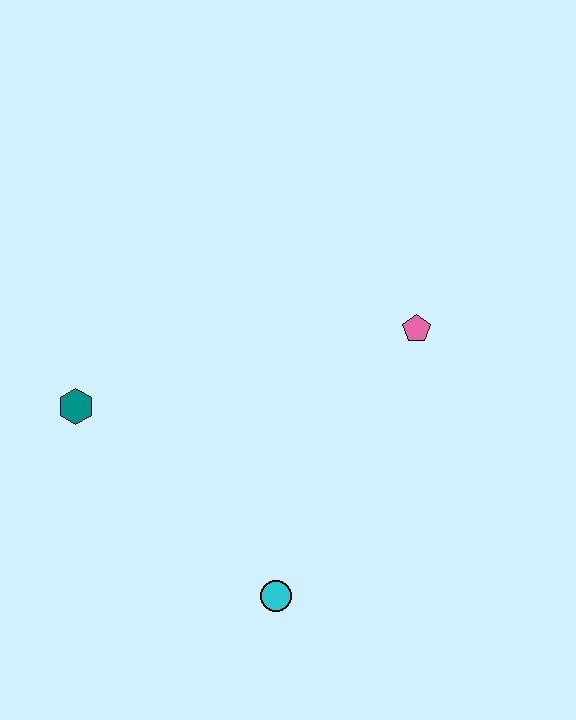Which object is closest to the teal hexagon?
The cyan circle is closest to the teal hexagon.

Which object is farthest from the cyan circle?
The pink pentagon is farthest from the cyan circle.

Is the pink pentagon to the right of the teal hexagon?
Yes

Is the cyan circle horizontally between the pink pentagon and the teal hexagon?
Yes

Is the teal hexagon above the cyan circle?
Yes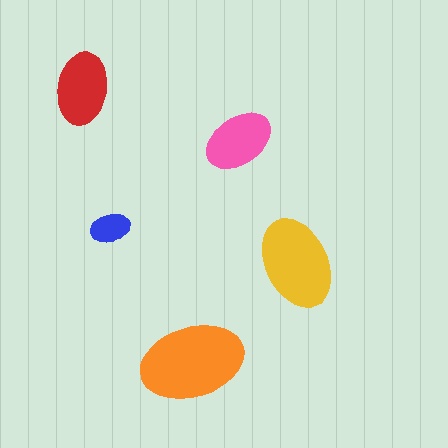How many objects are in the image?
There are 5 objects in the image.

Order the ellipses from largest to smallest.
the orange one, the yellow one, the red one, the pink one, the blue one.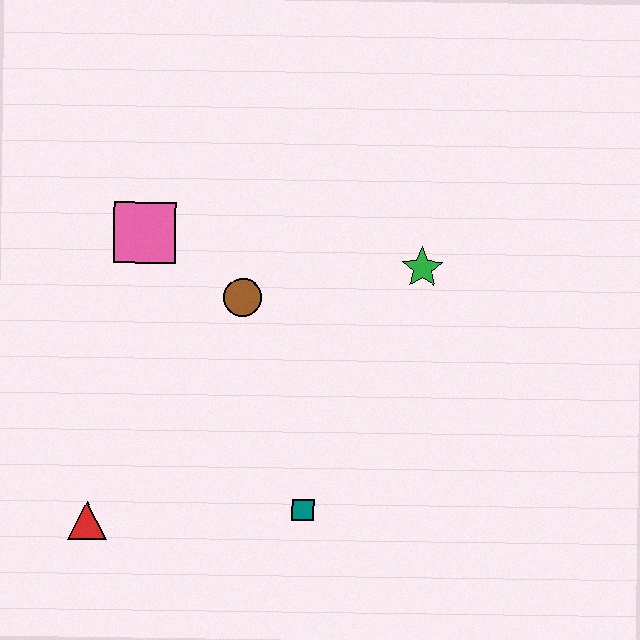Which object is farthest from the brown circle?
The red triangle is farthest from the brown circle.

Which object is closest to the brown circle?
The pink square is closest to the brown circle.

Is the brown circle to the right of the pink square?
Yes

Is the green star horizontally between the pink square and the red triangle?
No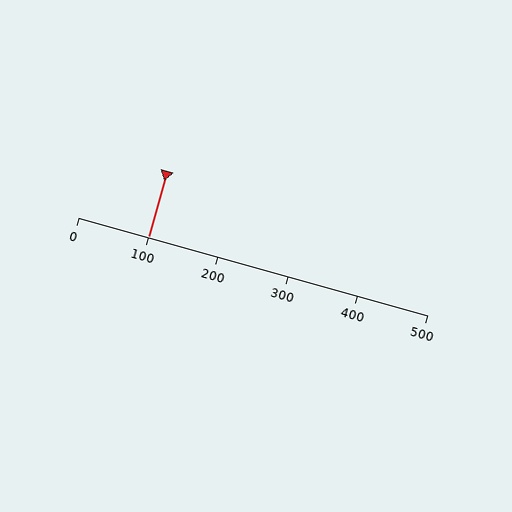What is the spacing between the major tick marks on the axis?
The major ticks are spaced 100 apart.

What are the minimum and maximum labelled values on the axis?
The axis runs from 0 to 500.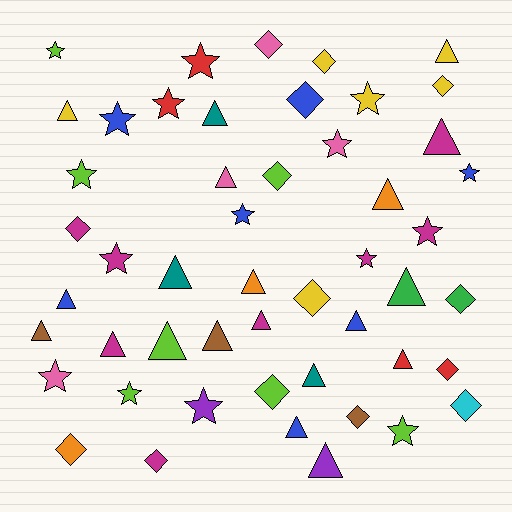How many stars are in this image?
There are 16 stars.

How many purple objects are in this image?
There are 2 purple objects.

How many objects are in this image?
There are 50 objects.